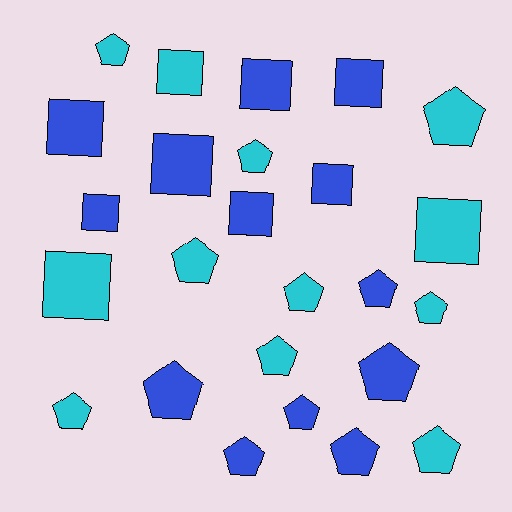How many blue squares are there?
There are 7 blue squares.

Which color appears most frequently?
Blue, with 13 objects.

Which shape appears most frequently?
Pentagon, with 15 objects.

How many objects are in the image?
There are 25 objects.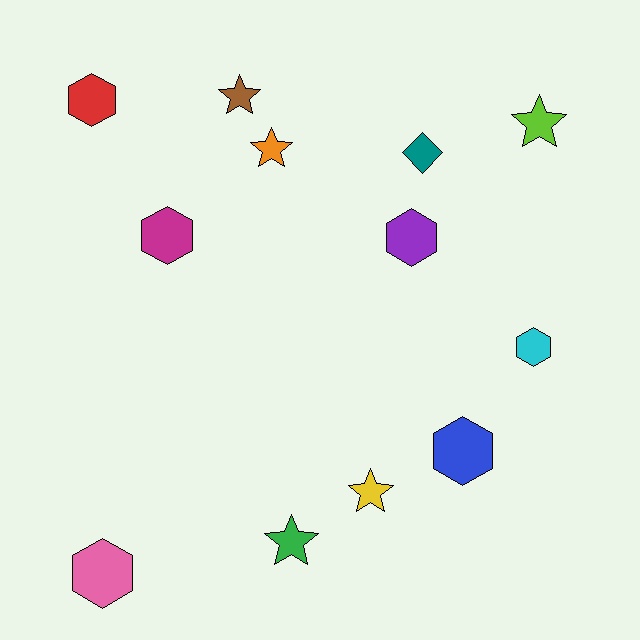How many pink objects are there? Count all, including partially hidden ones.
There is 1 pink object.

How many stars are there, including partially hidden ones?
There are 5 stars.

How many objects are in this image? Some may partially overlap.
There are 12 objects.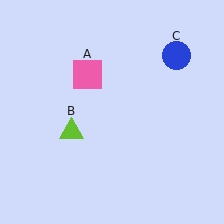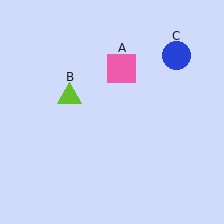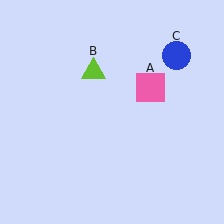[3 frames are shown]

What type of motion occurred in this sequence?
The pink square (object A), lime triangle (object B) rotated clockwise around the center of the scene.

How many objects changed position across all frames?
2 objects changed position: pink square (object A), lime triangle (object B).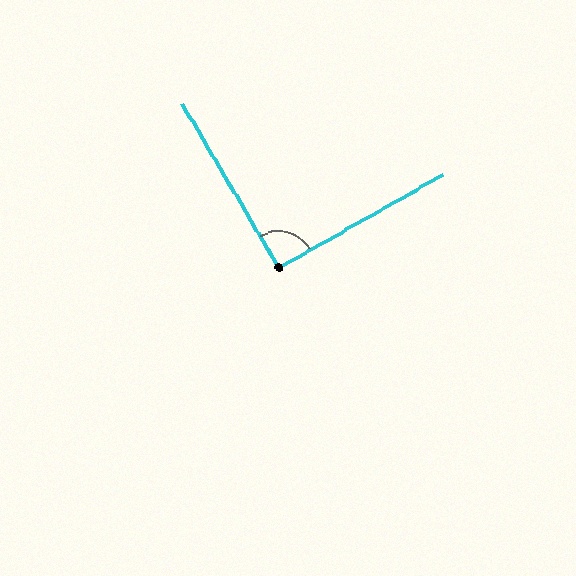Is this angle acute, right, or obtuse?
It is approximately a right angle.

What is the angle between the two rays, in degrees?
Approximately 91 degrees.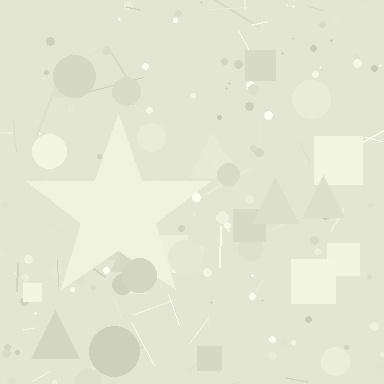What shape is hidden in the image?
A star is hidden in the image.